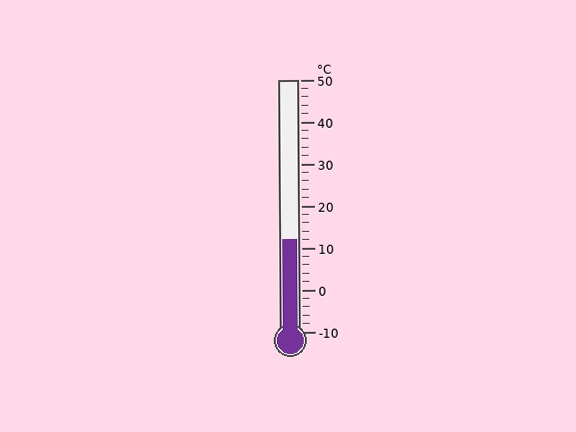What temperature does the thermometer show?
The thermometer shows approximately 12°C.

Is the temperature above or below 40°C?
The temperature is below 40°C.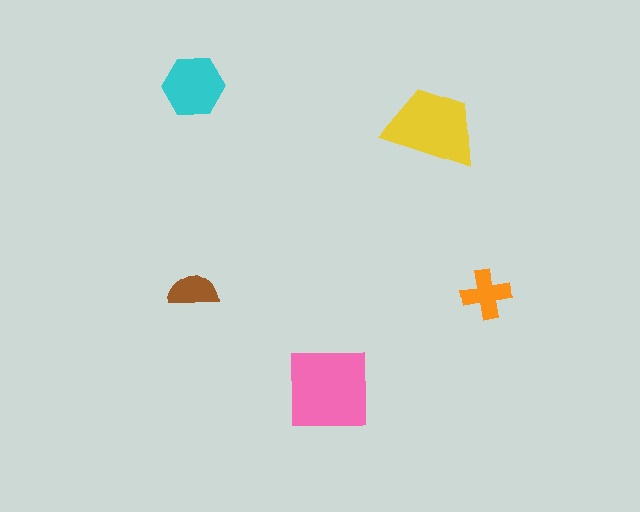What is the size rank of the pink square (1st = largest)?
1st.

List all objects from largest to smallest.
The pink square, the yellow trapezoid, the cyan hexagon, the orange cross, the brown semicircle.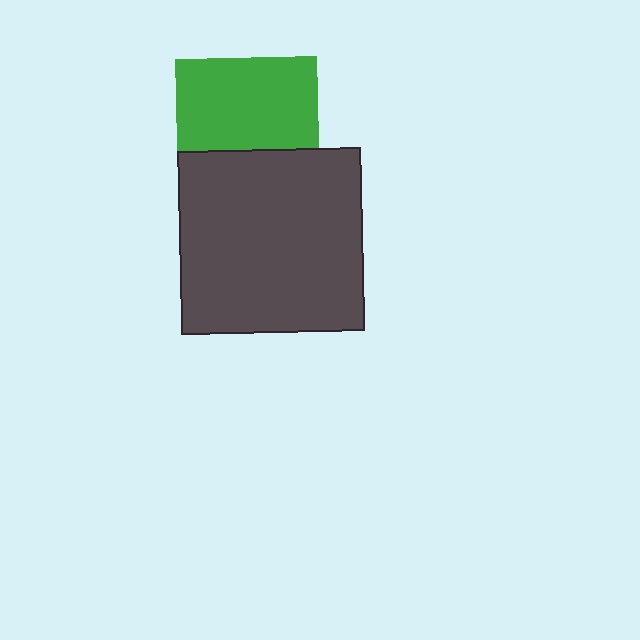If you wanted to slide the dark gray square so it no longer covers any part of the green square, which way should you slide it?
Slide it down — that is the most direct way to separate the two shapes.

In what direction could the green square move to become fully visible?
The green square could move up. That would shift it out from behind the dark gray square entirely.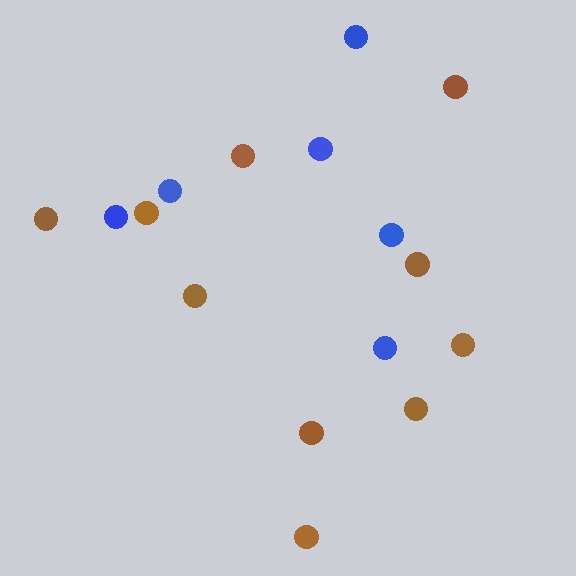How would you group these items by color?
There are 2 groups: one group of blue circles (6) and one group of brown circles (10).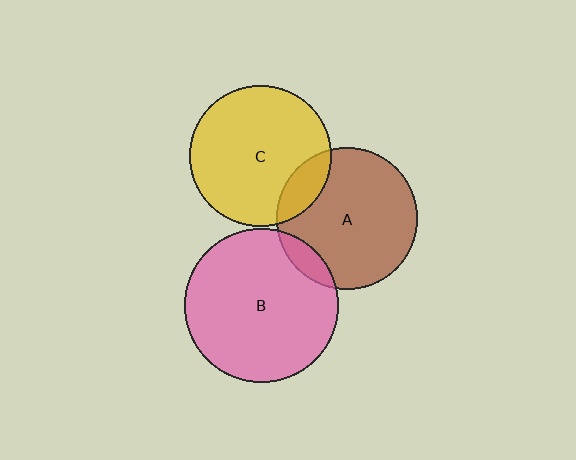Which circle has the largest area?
Circle B (pink).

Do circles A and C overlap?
Yes.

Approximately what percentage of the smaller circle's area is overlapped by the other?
Approximately 15%.